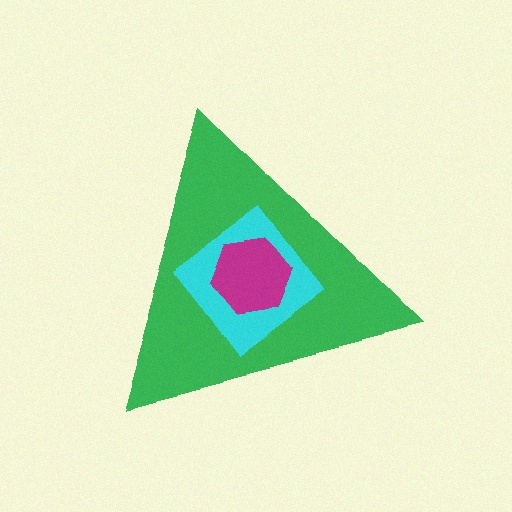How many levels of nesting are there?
3.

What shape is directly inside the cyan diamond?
The magenta hexagon.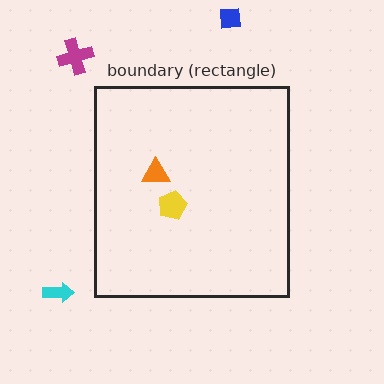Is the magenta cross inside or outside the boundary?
Outside.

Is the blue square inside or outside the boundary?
Outside.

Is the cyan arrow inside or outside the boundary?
Outside.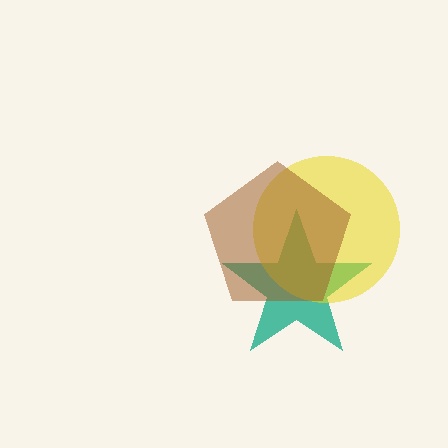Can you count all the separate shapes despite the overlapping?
Yes, there are 3 separate shapes.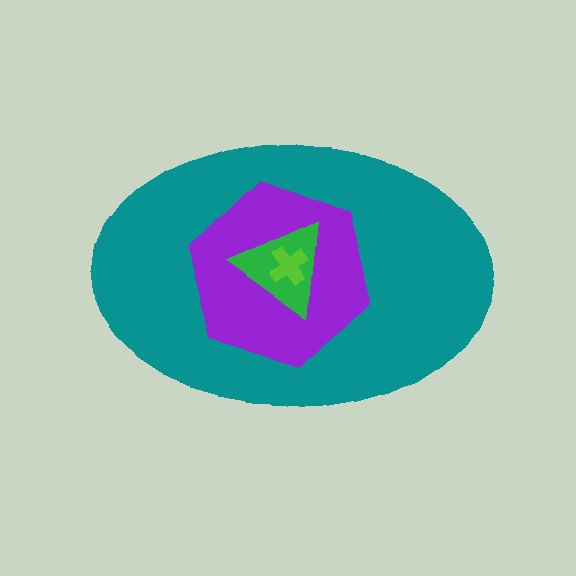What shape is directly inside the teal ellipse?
The purple hexagon.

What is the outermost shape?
The teal ellipse.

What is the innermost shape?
The lime cross.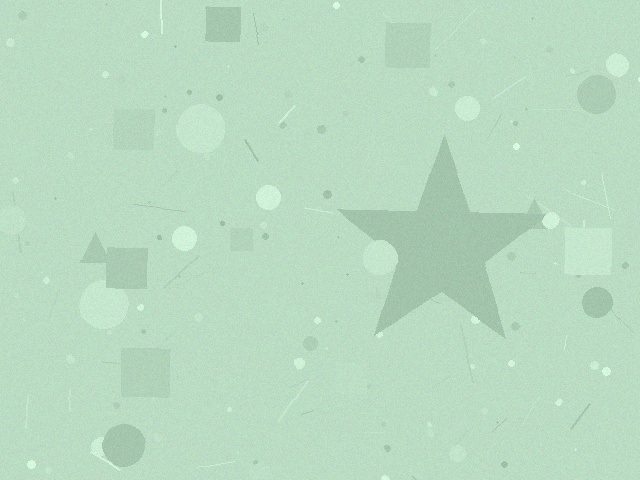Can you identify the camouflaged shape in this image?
The camouflaged shape is a star.